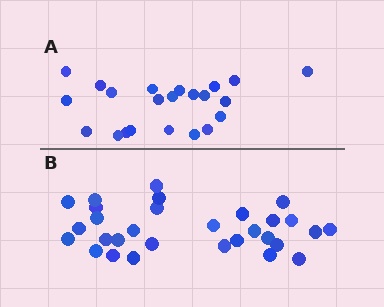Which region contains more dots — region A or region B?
Region B (the bottom region) has more dots.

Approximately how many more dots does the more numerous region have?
Region B has roughly 8 or so more dots than region A.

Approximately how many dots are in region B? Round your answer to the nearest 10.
About 30 dots.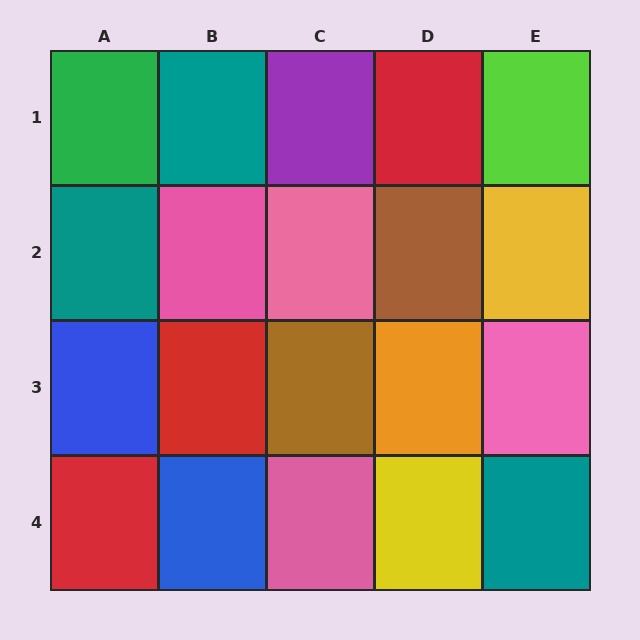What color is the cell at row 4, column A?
Red.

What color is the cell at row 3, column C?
Brown.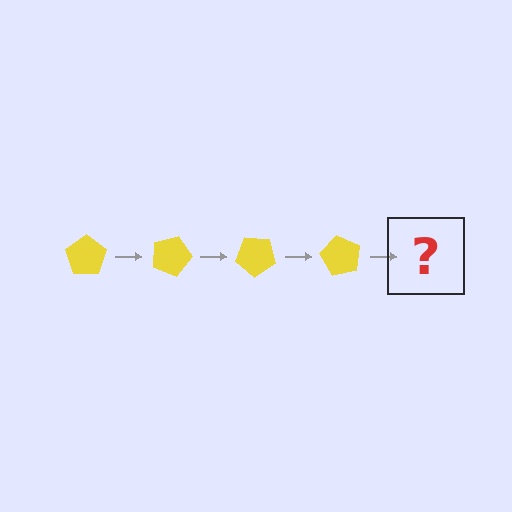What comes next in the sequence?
The next element should be a yellow pentagon rotated 80 degrees.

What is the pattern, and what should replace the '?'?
The pattern is that the pentagon rotates 20 degrees each step. The '?' should be a yellow pentagon rotated 80 degrees.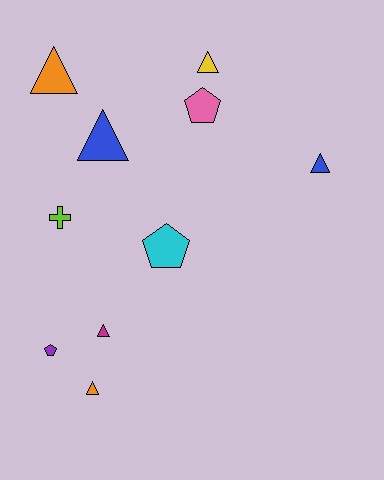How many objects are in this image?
There are 10 objects.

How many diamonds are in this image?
There are no diamonds.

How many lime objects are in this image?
There is 1 lime object.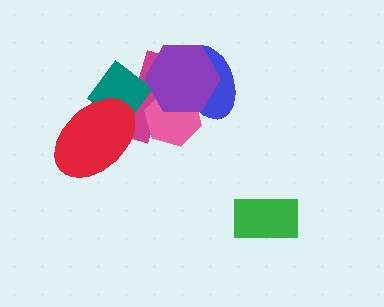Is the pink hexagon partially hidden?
Yes, it is partially covered by another shape.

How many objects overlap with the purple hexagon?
4 objects overlap with the purple hexagon.